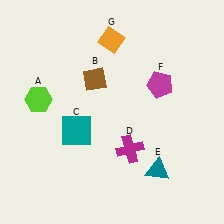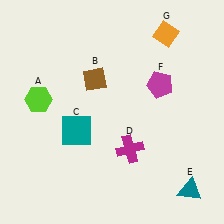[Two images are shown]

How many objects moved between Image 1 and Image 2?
2 objects moved between the two images.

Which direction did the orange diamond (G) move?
The orange diamond (G) moved right.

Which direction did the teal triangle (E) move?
The teal triangle (E) moved right.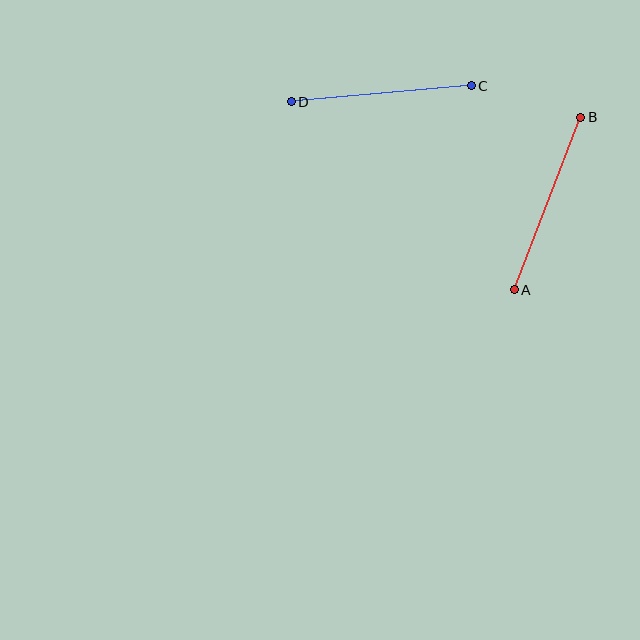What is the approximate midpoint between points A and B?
The midpoint is at approximately (548, 203) pixels.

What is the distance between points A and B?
The distance is approximately 185 pixels.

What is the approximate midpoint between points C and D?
The midpoint is at approximately (381, 94) pixels.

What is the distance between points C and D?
The distance is approximately 181 pixels.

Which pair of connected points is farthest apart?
Points A and B are farthest apart.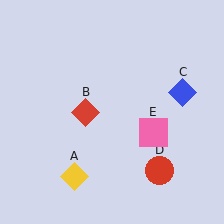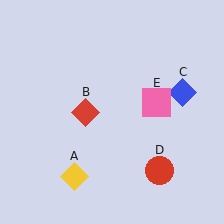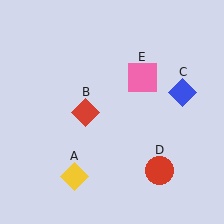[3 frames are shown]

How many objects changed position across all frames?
1 object changed position: pink square (object E).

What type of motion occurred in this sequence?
The pink square (object E) rotated counterclockwise around the center of the scene.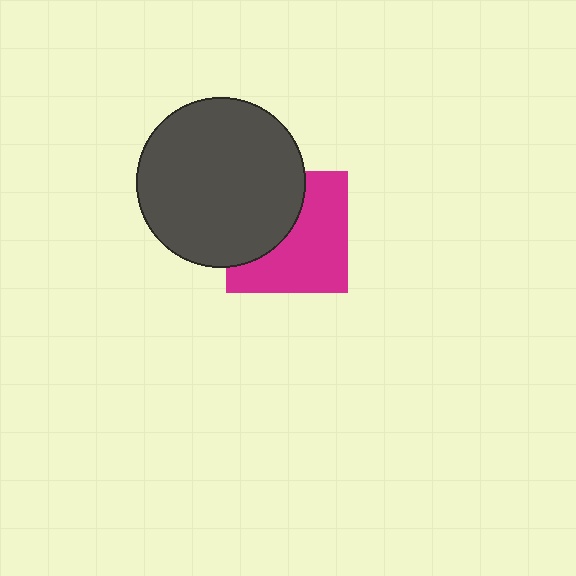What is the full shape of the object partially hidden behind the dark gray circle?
The partially hidden object is a magenta square.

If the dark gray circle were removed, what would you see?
You would see the complete magenta square.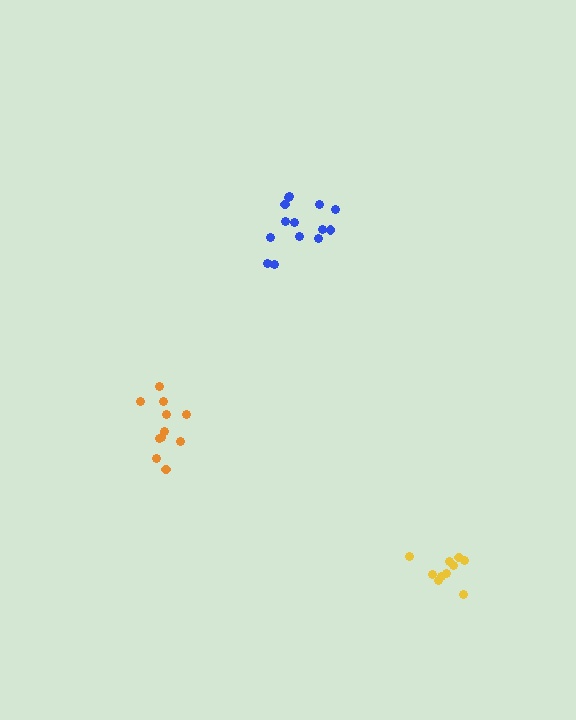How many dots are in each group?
Group 1: 14 dots, Group 2: 10 dots, Group 3: 11 dots (35 total).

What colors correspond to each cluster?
The clusters are colored: blue, yellow, orange.